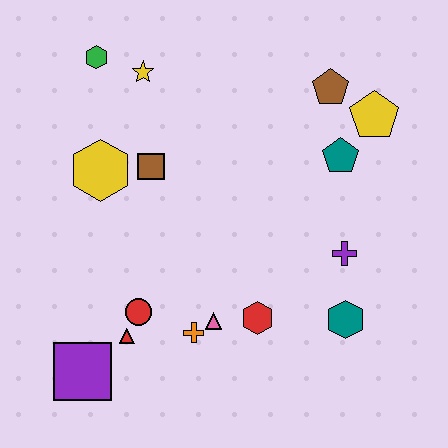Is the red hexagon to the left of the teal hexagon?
Yes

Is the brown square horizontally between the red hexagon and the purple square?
Yes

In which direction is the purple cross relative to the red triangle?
The purple cross is to the right of the red triangle.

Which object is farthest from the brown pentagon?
The purple square is farthest from the brown pentagon.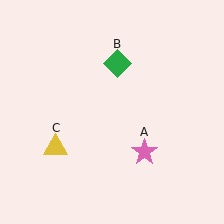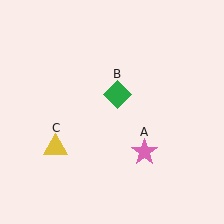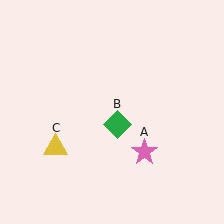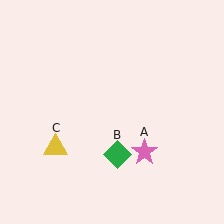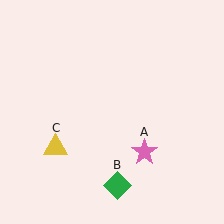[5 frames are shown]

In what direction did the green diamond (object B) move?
The green diamond (object B) moved down.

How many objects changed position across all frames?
1 object changed position: green diamond (object B).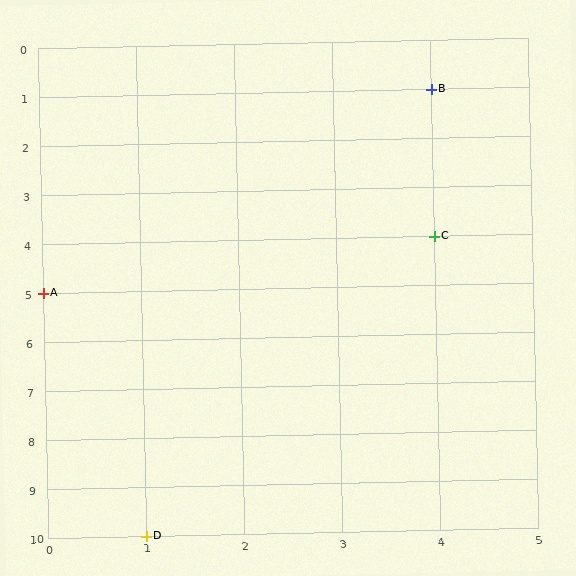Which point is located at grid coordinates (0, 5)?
Point A is at (0, 5).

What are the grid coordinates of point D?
Point D is at grid coordinates (1, 10).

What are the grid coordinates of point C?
Point C is at grid coordinates (4, 4).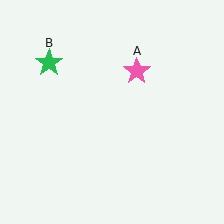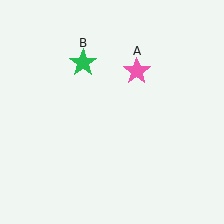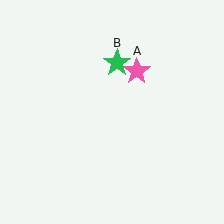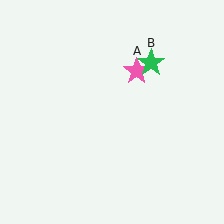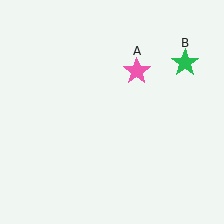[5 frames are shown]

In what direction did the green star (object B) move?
The green star (object B) moved right.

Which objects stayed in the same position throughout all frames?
Pink star (object A) remained stationary.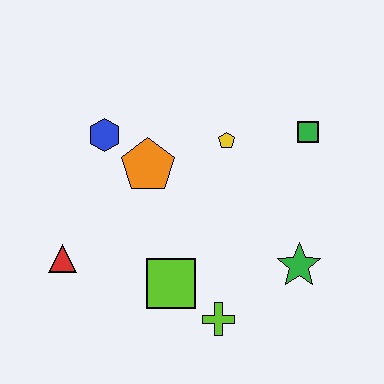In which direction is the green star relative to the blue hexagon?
The green star is to the right of the blue hexagon.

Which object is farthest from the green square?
The red triangle is farthest from the green square.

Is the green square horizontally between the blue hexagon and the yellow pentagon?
No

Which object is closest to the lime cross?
The lime square is closest to the lime cross.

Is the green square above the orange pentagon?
Yes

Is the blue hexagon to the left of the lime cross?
Yes